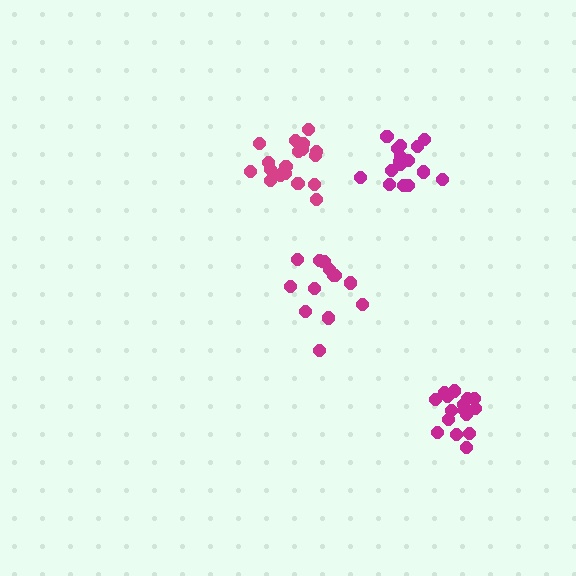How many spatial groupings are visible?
There are 4 spatial groupings.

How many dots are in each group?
Group 1: 14 dots, Group 2: 16 dots, Group 3: 17 dots, Group 4: 19 dots (66 total).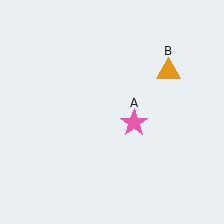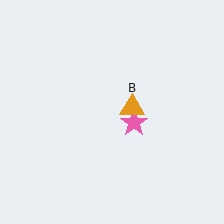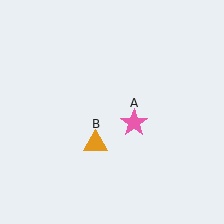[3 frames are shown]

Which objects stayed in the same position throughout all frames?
Pink star (object A) remained stationary.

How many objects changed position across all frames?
1 object changed position: orange triangle (object B).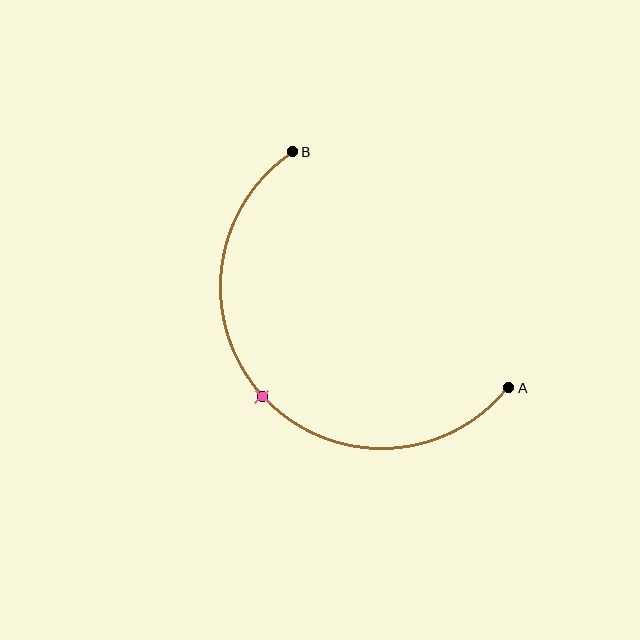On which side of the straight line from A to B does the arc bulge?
The arc bulges below and to the left of the straight line connecting A and B.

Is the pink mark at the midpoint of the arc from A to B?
Yes. The pink mark lies on the arc at equal arc-length from both A and B — it is the arc midpoint.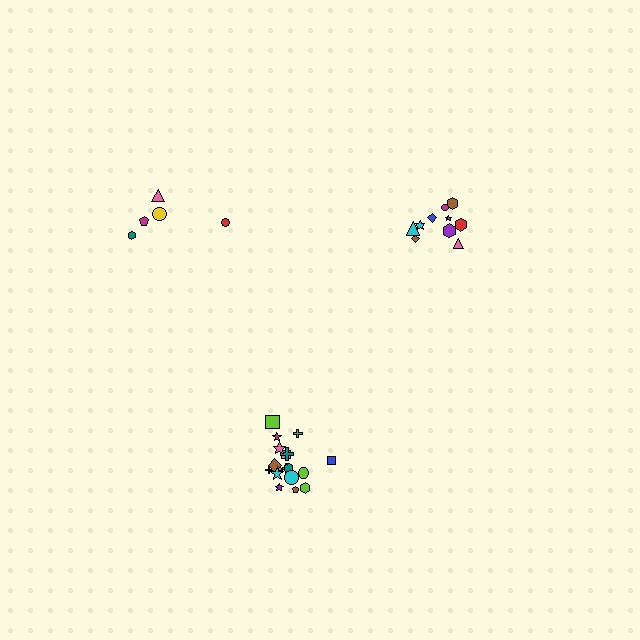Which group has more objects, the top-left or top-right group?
The top-right group.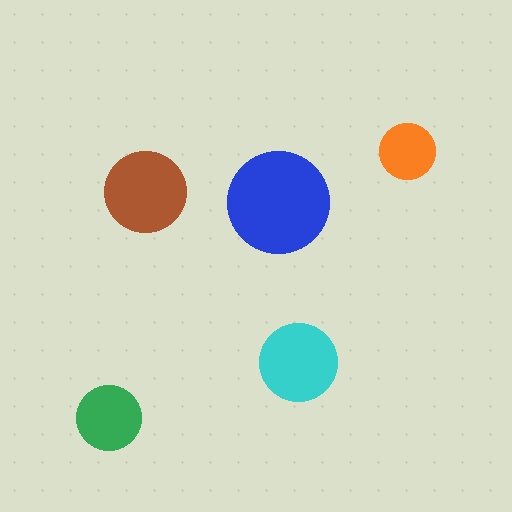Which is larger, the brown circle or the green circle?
The brown one.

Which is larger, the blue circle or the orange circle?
The blue one.